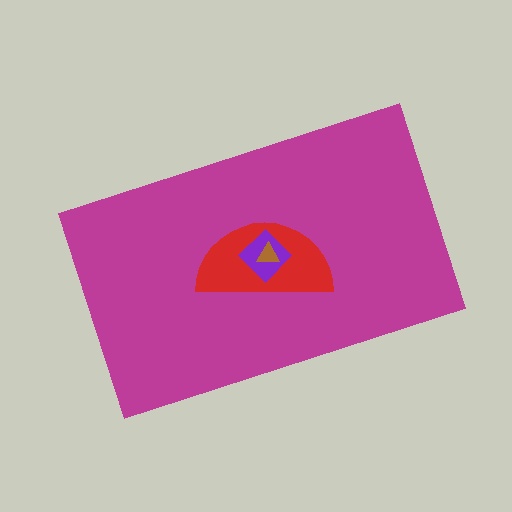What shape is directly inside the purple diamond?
The brown triangle.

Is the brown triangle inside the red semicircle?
Yes.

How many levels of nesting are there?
4.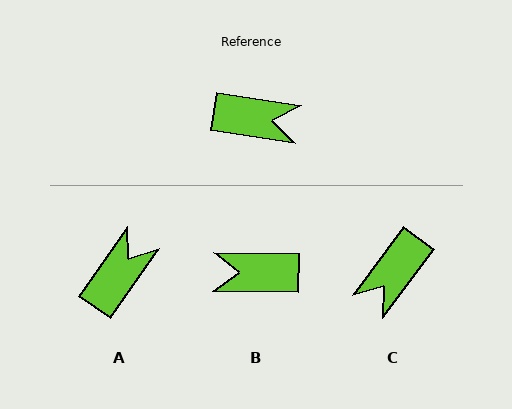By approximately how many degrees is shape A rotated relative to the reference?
Approximately 63 degrees counter-clockwise.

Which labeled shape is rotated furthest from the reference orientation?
B, about 172 degrees away.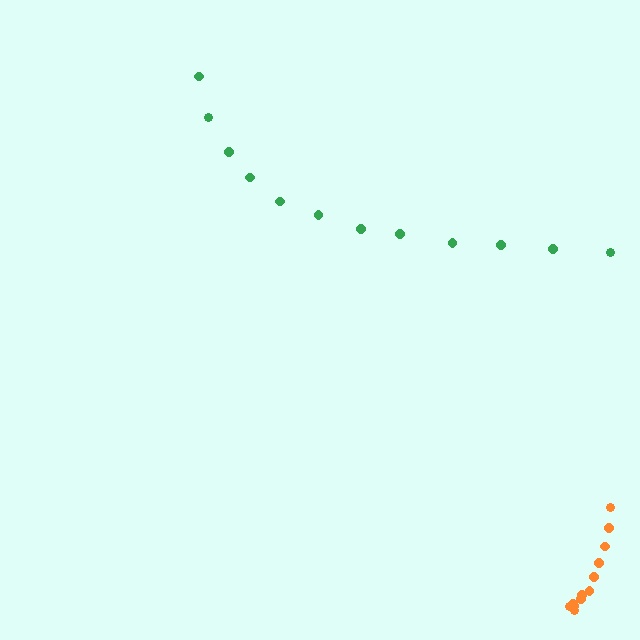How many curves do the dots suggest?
There are 2 distinct paths.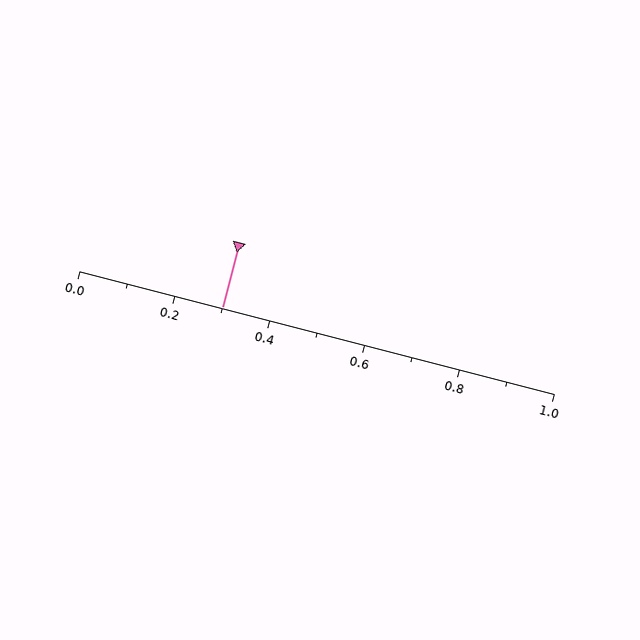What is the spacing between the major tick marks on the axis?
The major ticks are spaced 0.2 apart.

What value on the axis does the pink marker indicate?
The marker indicates approximately 0.3.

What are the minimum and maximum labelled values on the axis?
The axis runs from 0.0 to 1.0.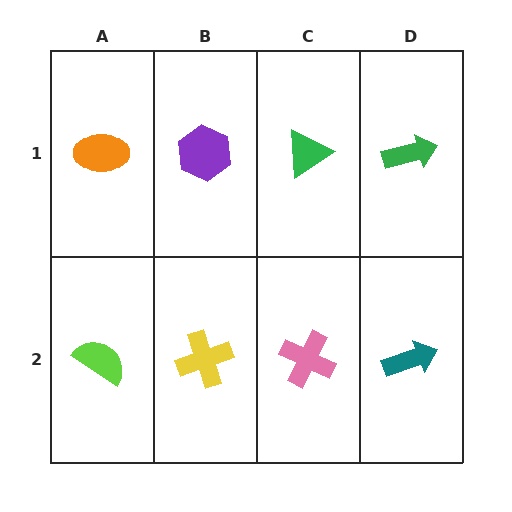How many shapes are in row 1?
4 shapes.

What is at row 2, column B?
A yellow cross.